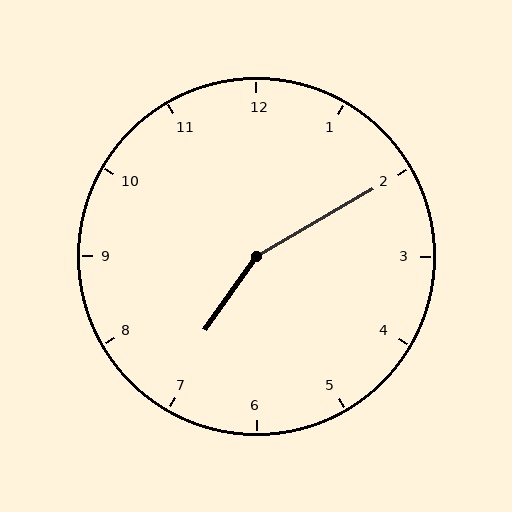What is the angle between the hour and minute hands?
Approximately 155 degrees.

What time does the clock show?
7:10.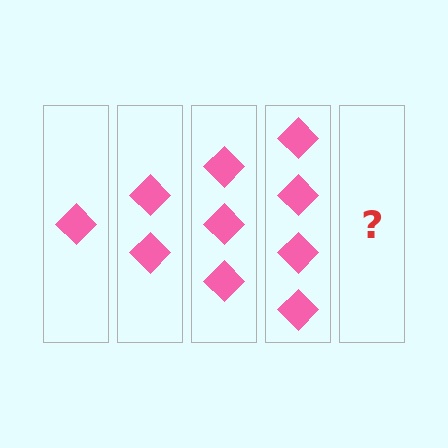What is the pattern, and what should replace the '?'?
The pattern is that each step adds one more diamond. The '?' should be 5 diamonds.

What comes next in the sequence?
The next element should be 5 diamonds.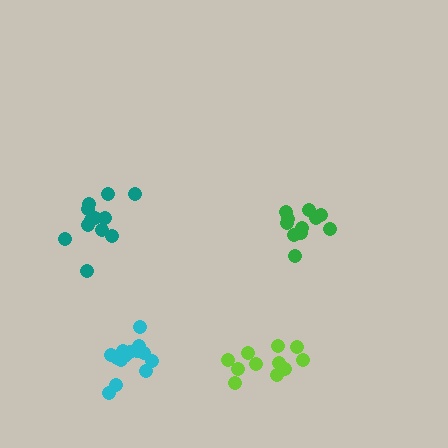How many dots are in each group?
Group 1: 16 dots, Group 2: 11 dots, Group 3: 11 dots, Group 4: 12 dots (50 total).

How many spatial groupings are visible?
There are 4 spatial groupings.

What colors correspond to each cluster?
The clusters are colored: cyan, lime, green, teal.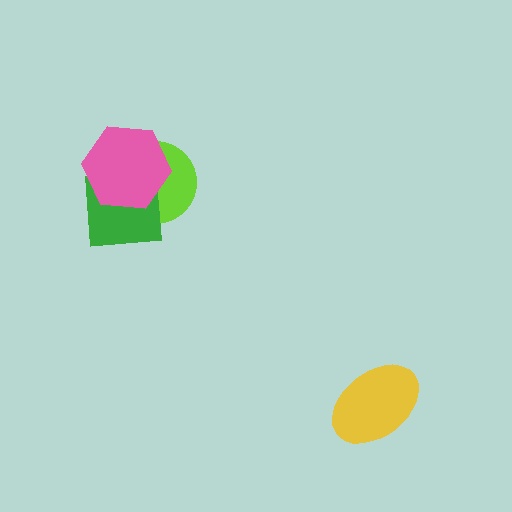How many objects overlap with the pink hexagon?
2 objects overlap with the pink hexagon.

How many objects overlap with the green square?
2 objects overlap with the green square.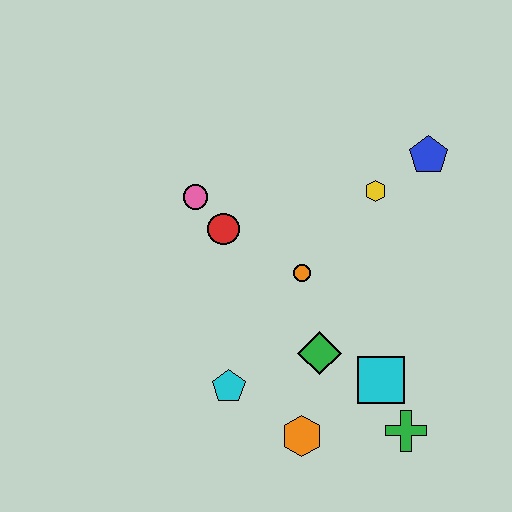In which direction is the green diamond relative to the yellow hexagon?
The green diamond is below the yellow hexagon.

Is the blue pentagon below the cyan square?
No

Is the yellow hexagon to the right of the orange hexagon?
Yes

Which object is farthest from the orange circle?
The green cross is farthest from the orange circle.